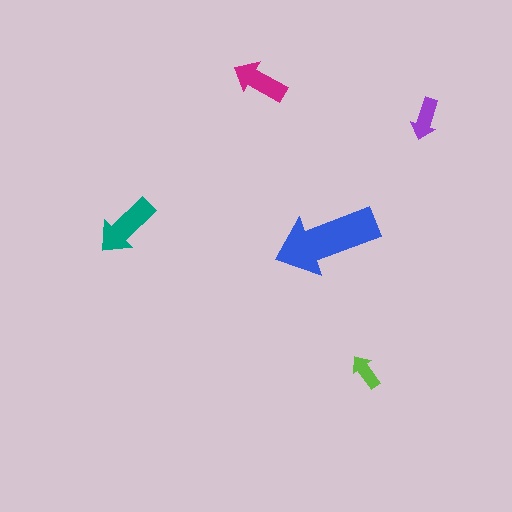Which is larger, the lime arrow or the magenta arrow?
The magenta one.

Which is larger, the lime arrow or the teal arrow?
The teal one.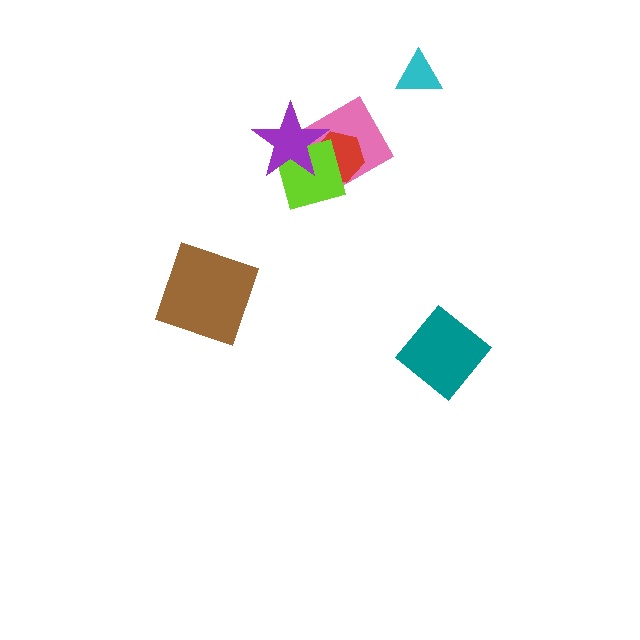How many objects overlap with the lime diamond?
3 objects overlap with the lime diamond.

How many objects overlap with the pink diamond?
3 objects overlap with the pink diamond.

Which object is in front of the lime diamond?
The purple star is in front of the lime diamond.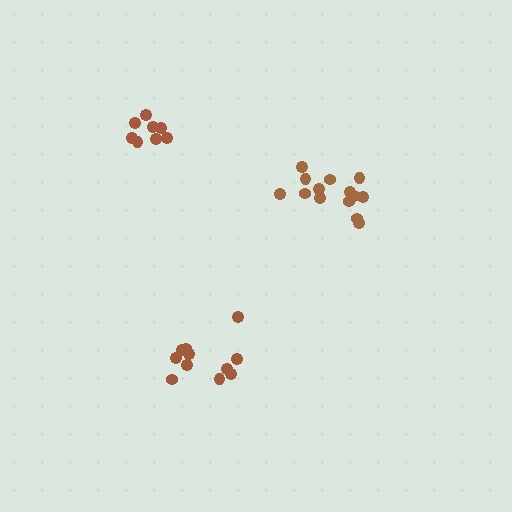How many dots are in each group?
Group 1: 14 dots, Group 2: 11 dots, Group 3: 8 dots (33 total).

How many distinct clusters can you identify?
There are 3 distinct clusters.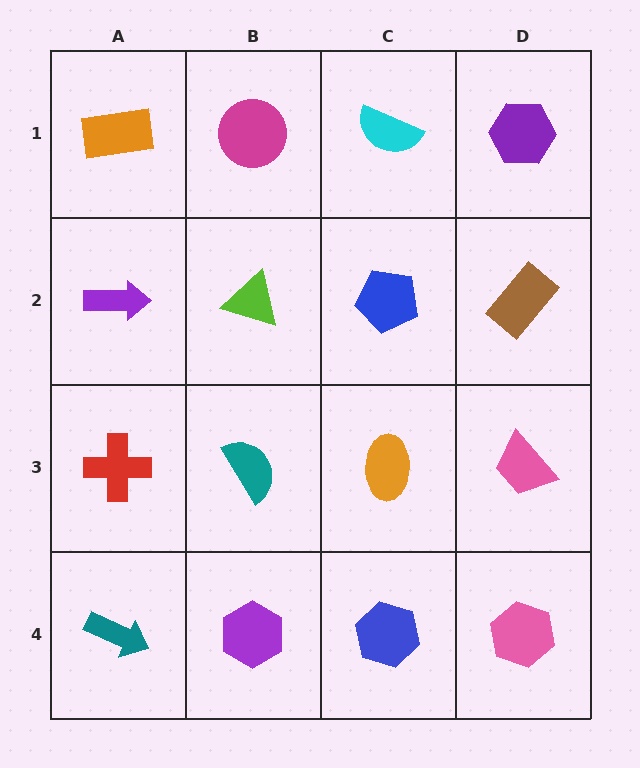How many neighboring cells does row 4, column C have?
3.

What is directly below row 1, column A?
A purple arrow.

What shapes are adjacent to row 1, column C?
A blue pentagon (row 2, column C), a magenta circle (row 1, column B), a purple hexagon (row 1, column D).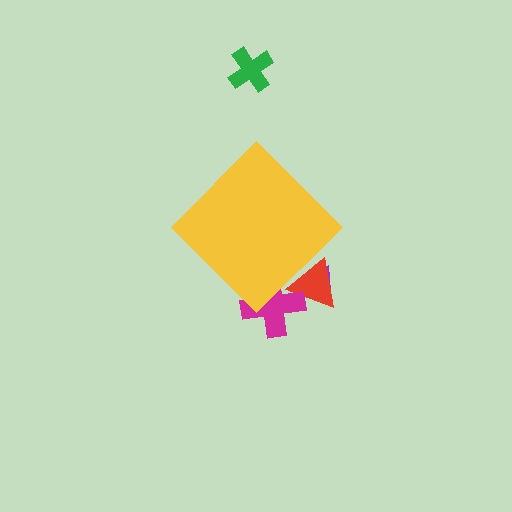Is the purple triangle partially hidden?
Yes, the purple triangle is partially hidden behind the yellow diamond.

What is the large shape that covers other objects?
A yellow diamond.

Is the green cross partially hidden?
No, the green cross is fully visible.